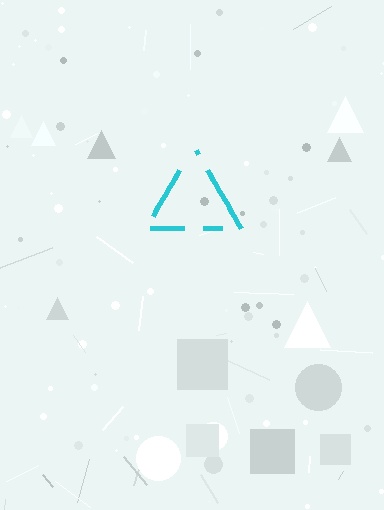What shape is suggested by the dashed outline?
The dashed outline suggests a triangle.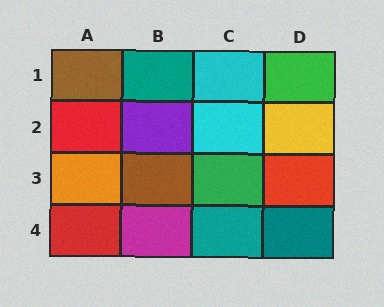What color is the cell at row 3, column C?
Green.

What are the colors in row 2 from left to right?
Red, purple, cyan, yellow.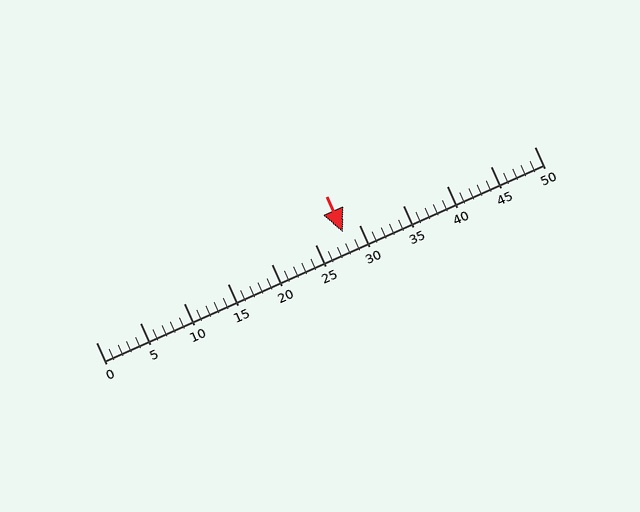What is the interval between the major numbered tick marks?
The major tick marks are spaced 5 units apart.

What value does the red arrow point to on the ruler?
The red arrow points to approximately 28.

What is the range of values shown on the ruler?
The ruler shows values from 0 to 50.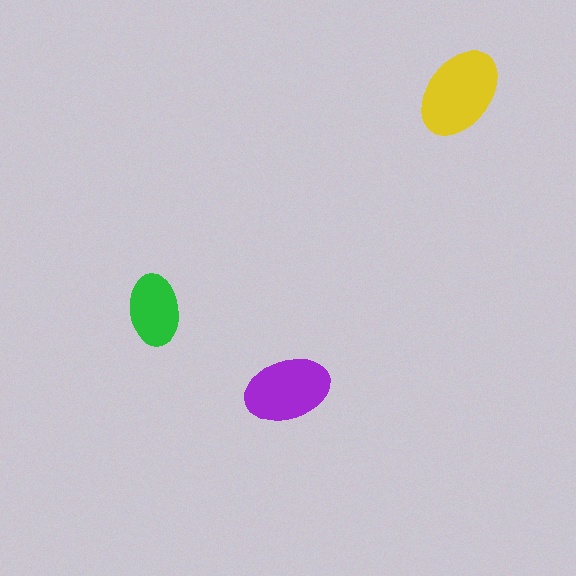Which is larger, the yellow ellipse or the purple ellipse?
The yellow one.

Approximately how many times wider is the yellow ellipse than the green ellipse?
About 1.5 times wider.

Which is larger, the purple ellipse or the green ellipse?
The purple one.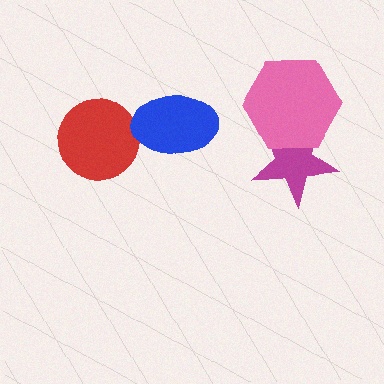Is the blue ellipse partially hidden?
No, no other shape covers it.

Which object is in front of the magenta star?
The pink hexagon is in front of the magenta star.